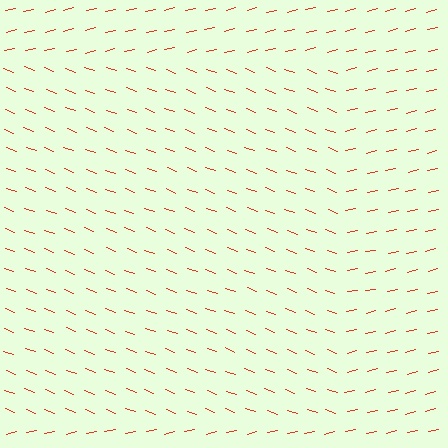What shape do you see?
I see a rectangle.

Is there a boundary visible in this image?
Yes, there is a texture boundary formed by a change in line orientation.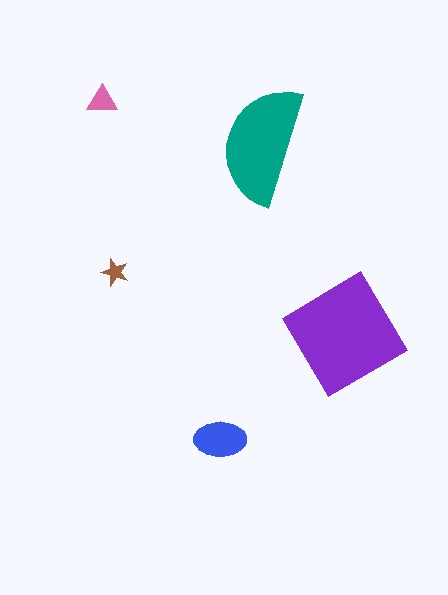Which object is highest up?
The pink triangle is topmost.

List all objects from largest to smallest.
The purple diamond, the teal semicircle, the blue ellipse, the pink triangle, the brown star.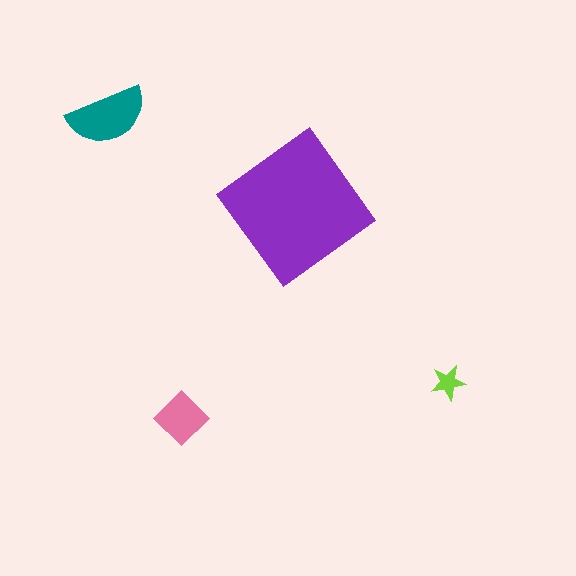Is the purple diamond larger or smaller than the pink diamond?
Larger.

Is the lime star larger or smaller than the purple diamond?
Smaller.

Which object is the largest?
The purple diamond.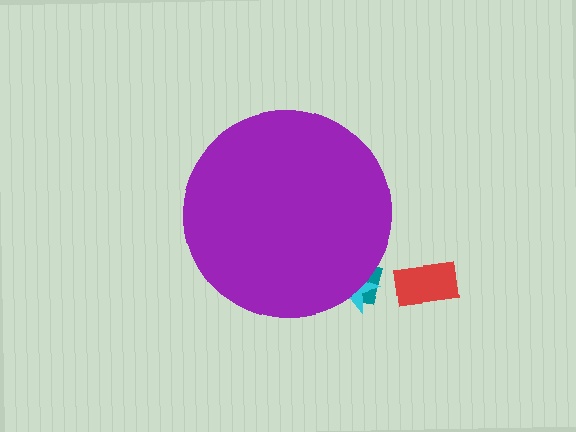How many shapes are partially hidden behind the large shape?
2 shapes are partially hidden.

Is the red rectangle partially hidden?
No, the red rectangle is fully visible.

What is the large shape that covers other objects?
A purple circle.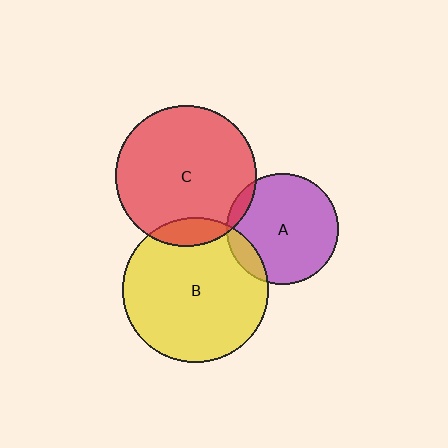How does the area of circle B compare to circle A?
Approximately 1.7 times.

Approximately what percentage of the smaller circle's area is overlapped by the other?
Approximately 10%.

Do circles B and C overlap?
Yes.